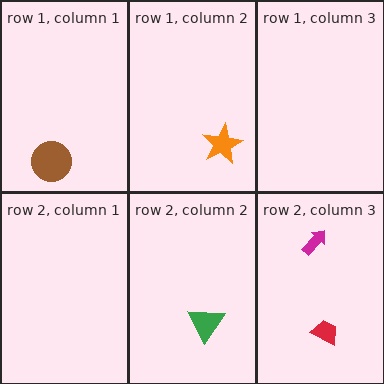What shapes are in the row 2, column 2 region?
The green triangle.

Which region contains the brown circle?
The row 1, column 1 region.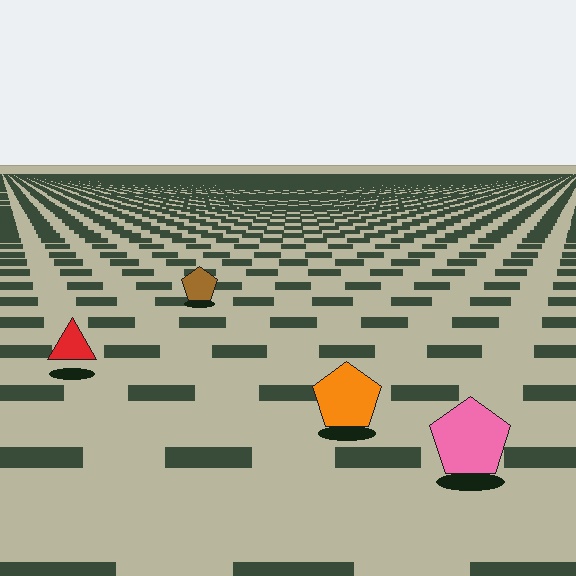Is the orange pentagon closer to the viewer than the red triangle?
Yes. The orange pentagon is closer — you can tell from the texture gradient: the ground texture is coarser near it.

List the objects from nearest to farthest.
From nearest to farthest: the pink pentagon, the orange pentagon, the red triangle, the brown pentagon.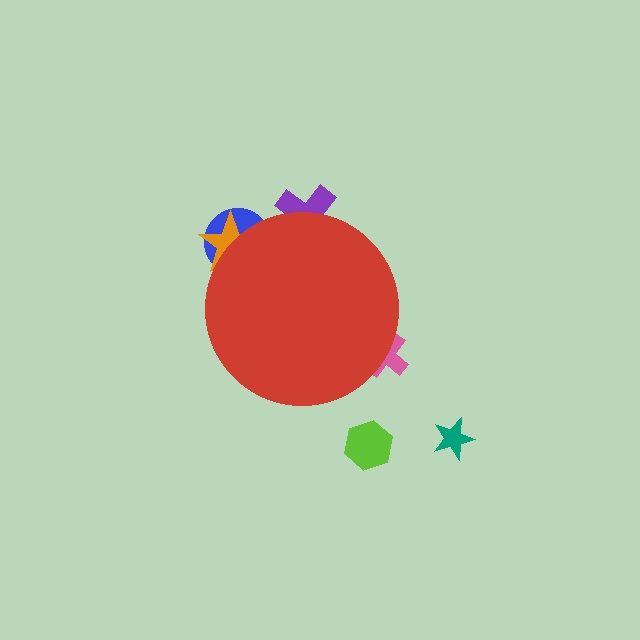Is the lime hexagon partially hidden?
No, the lime hexagon is fully visible.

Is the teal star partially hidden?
No, the teal star is fully visible.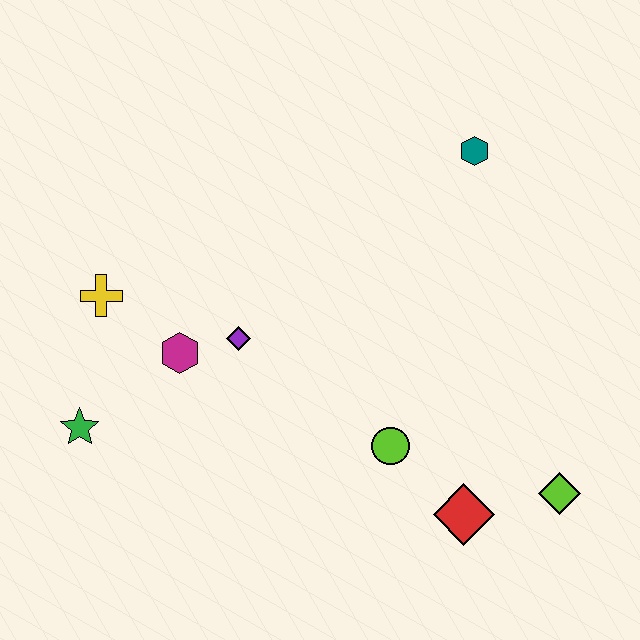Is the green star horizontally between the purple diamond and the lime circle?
No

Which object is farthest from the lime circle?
The yellow cross is farthest from the lime circle.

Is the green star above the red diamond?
Yes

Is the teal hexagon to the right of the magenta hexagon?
Yes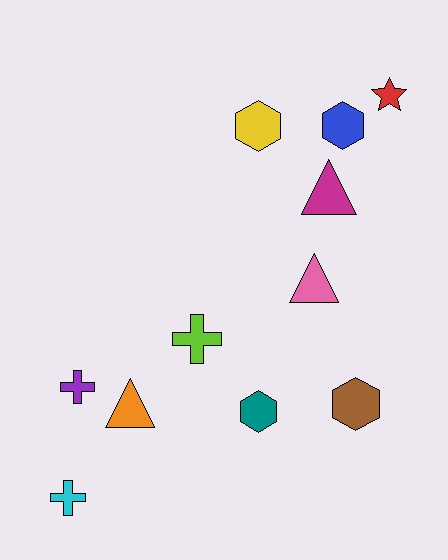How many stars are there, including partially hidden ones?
There is 1 star.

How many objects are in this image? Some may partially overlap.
There are 11 objects.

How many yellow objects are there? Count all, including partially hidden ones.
There is 1 yellow object.